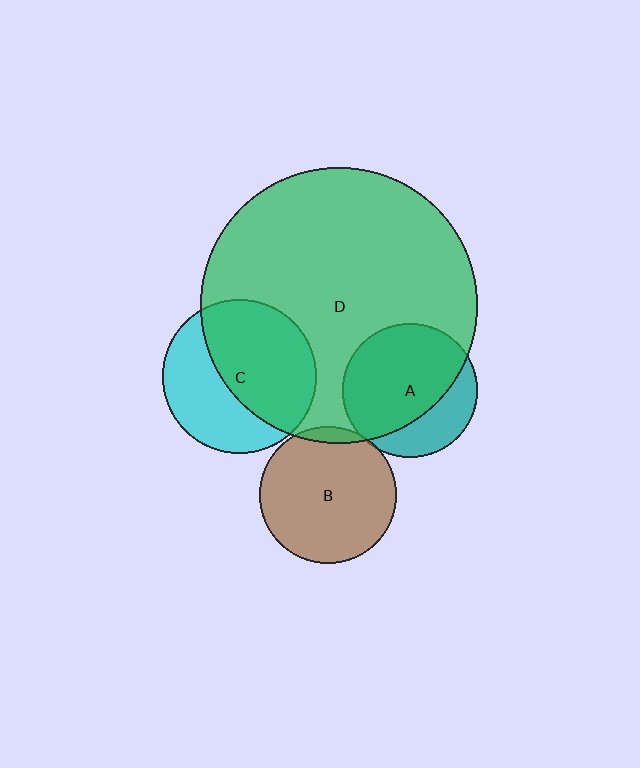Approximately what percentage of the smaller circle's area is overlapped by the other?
Approximately 5%.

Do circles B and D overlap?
Yes.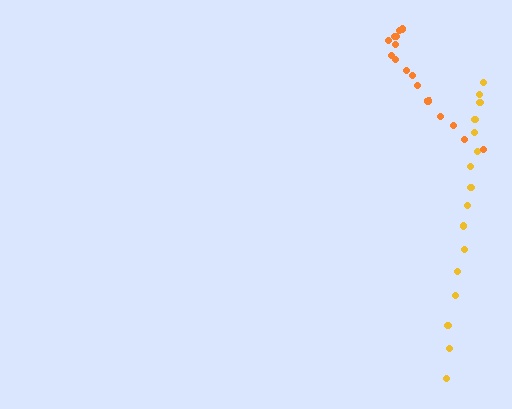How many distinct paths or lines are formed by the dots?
There are 2 distinct paths.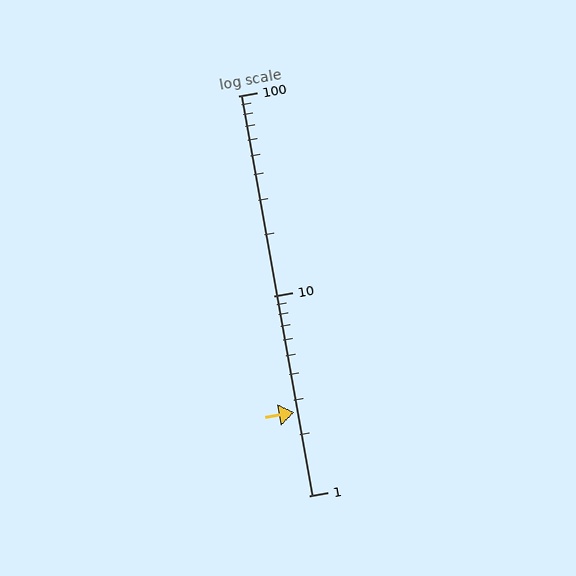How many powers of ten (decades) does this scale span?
The scale spans 2 decades, from 1 to 100.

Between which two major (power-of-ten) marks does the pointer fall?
The pointer is between 1 and 10.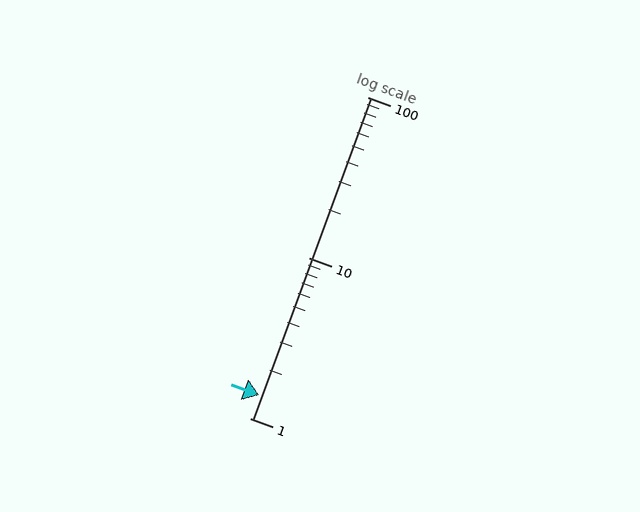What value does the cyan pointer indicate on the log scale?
The pointer indicates approximately 1.4.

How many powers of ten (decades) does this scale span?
The scale spans 2 decades, from 1 to 100.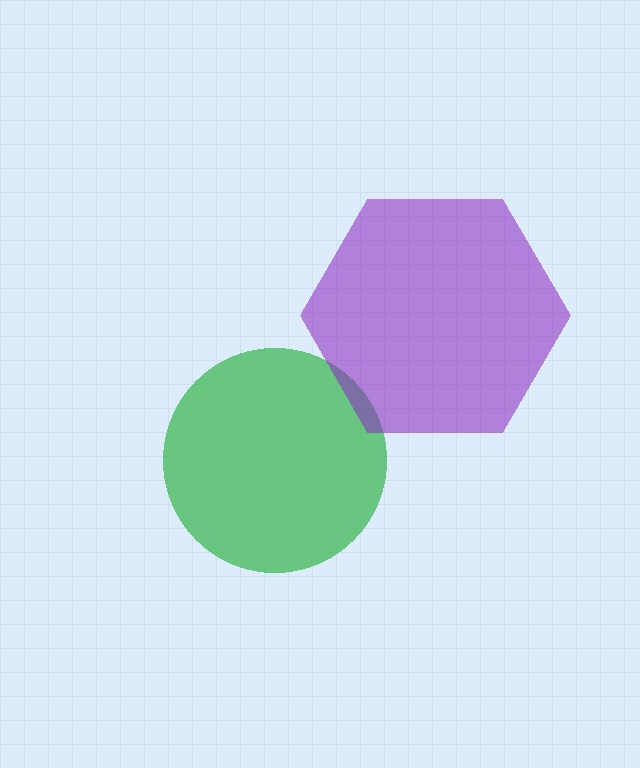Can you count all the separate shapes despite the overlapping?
Yes, there are 2 separate shapes.